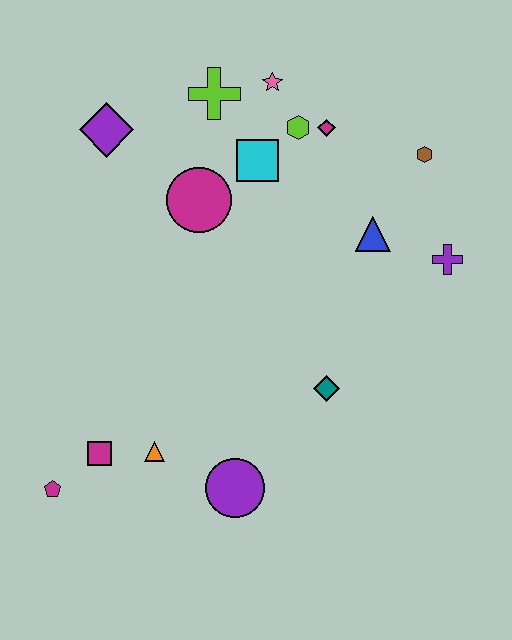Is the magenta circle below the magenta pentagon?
No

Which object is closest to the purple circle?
The orange triangle is closest to the purple circle.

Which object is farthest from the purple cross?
The magenta pentagon is farthest from the purple cross.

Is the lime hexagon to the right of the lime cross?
Yes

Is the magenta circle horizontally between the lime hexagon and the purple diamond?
Yes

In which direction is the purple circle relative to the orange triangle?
The purple circle is to the right of the orange triangle.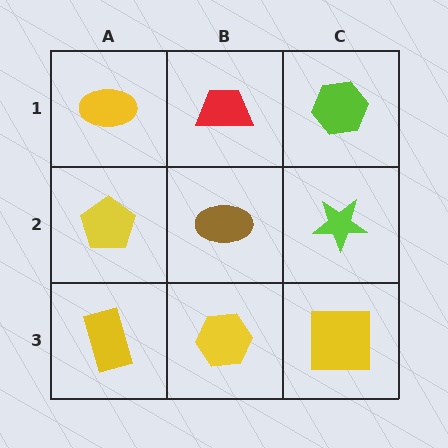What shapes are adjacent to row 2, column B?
A red trapezoid (row 1, column B), a yellow hexagon (row 3, column B), a yellow pentagon (row 2, column A), a lime star (row 2, column C).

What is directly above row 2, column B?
A red trapezoid.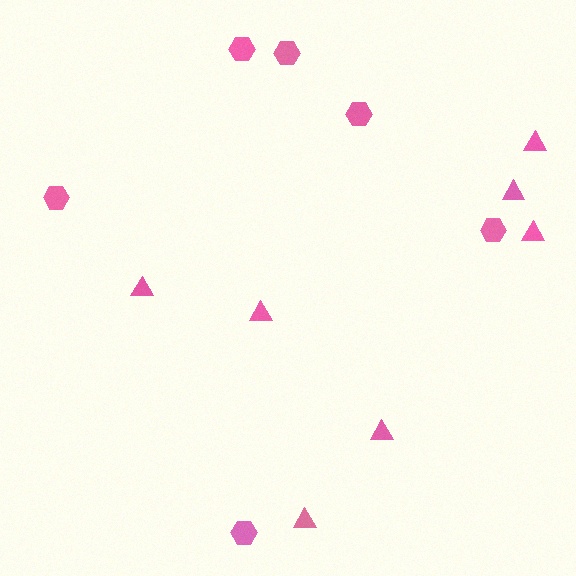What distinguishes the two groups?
There are 2 groups: one group of hexagons (6) and one group of triangles (7).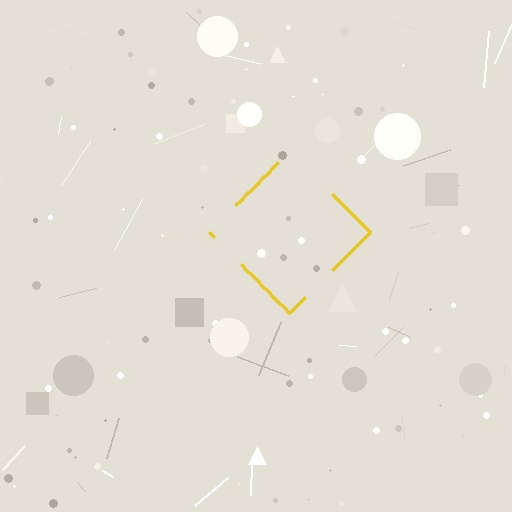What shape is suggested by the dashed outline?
The dashed outline suggests a diamond.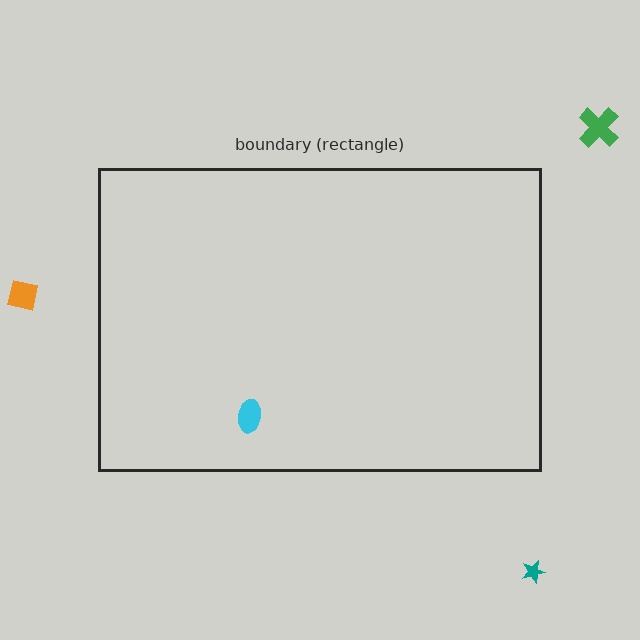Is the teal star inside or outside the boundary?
Outside.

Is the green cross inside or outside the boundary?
Outside.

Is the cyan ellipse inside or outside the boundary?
Inside.